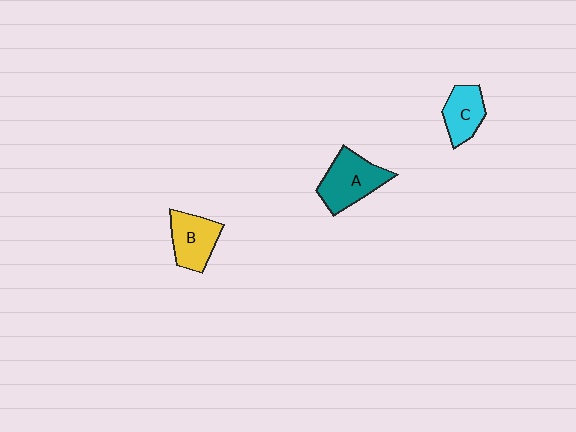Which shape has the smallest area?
Shape C (cyan).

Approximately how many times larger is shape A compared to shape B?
Approximately 1.2 times.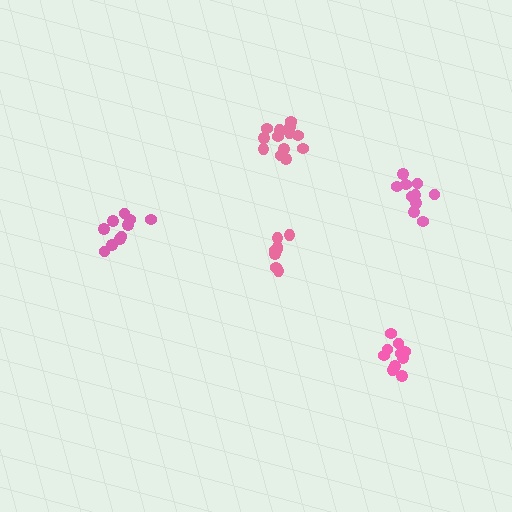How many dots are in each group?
Group 1: 11 dots, Group 2: 13 dots, Group 3: 10 dots, Group 4: 10 dots, Group 5: 8 dots (52 total).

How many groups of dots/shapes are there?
There are 5 groups.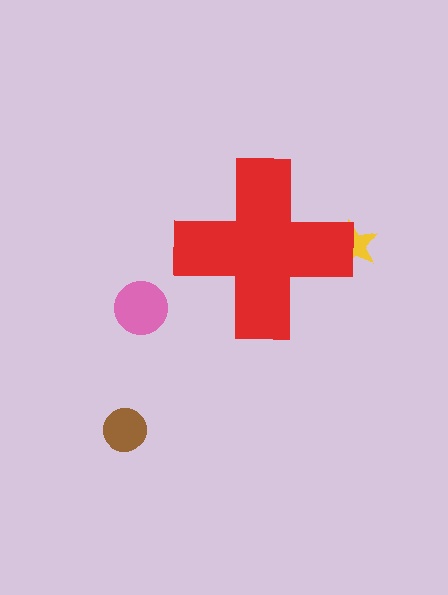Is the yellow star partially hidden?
Yes, the yellow star is partially hidden behind the red cross.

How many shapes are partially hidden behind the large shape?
1 shape is partially hidden.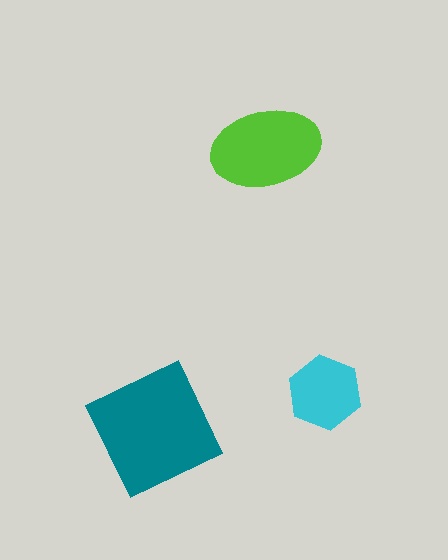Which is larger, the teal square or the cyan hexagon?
The teal square.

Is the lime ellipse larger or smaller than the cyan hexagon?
Larger.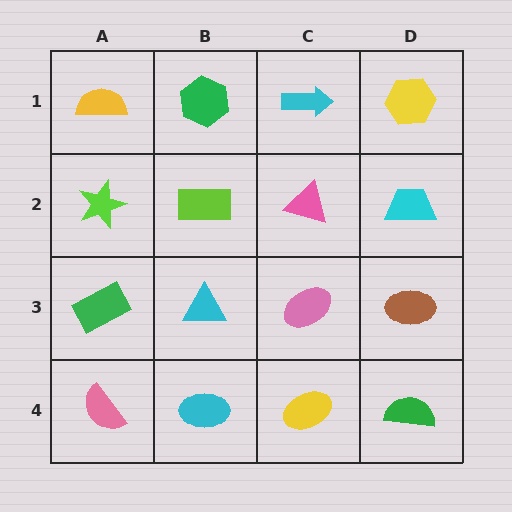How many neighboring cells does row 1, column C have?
3.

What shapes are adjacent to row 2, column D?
A yellow hexagon (row 1, column D), a brown ellipse (row 3, column D), a pink triangle (row 2, column C).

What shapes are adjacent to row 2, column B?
A green hexagon (row 1, column B), a cyan triangle (row 3, column B), a lime star (row 2, column A), a pink triangle (row 2, column C).